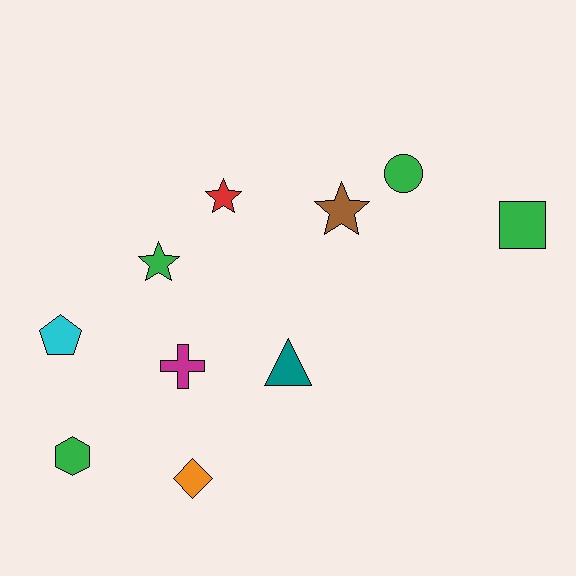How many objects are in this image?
There are 10 objects.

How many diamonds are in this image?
There is 1 diamond.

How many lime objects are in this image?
There are no lime objects.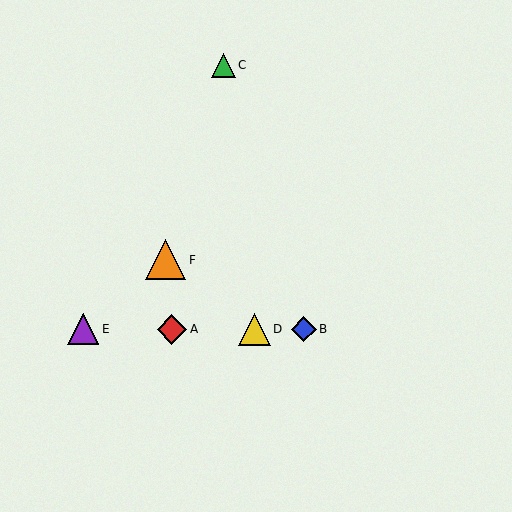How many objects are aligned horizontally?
4 objects (A, B, D, E) are aligned horizontally.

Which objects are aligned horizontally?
Objects A, B, D, E are aligned horizontally.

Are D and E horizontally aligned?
Yes, both are at y≈329.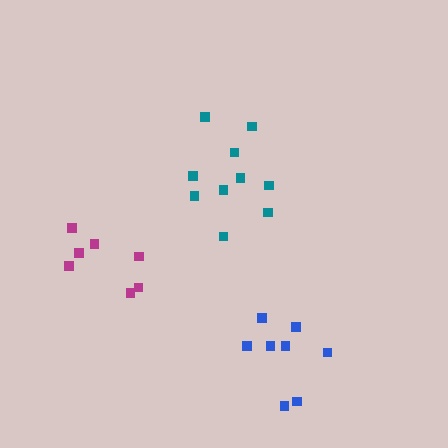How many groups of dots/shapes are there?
There are 3 groups.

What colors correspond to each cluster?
The clusters are colored: teal, magenta, blue.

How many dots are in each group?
Group 1: 10 dots, Group 2: 7 dots, Group 3: 8 dots (25 total).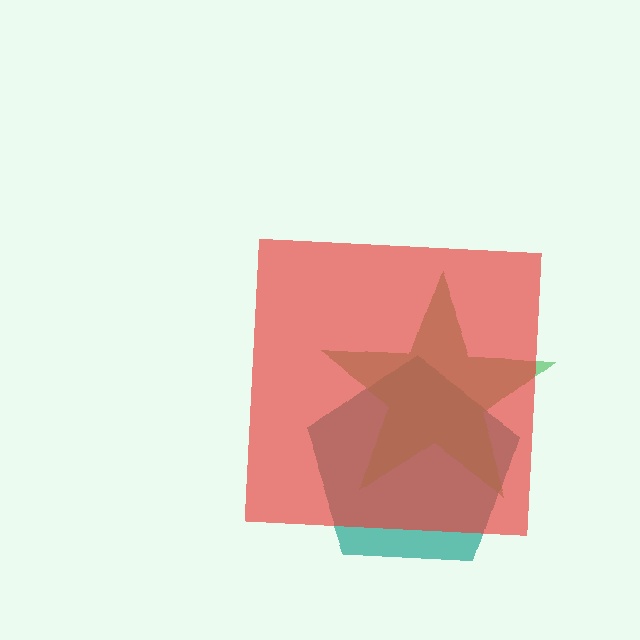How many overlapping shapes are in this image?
There are 3 overlapping shapes in the image.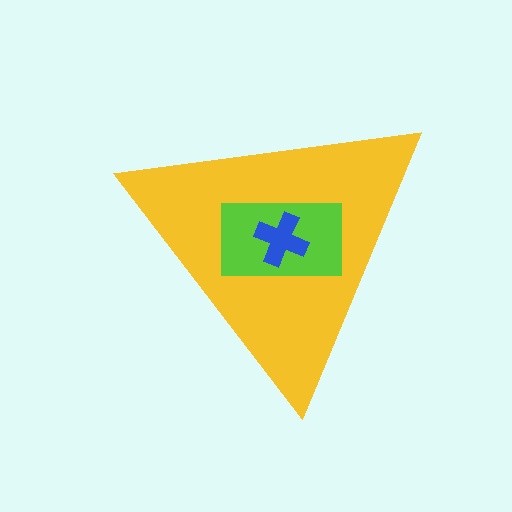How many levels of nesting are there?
3.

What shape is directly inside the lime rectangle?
The blue cross.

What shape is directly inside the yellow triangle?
The lime rectangle.